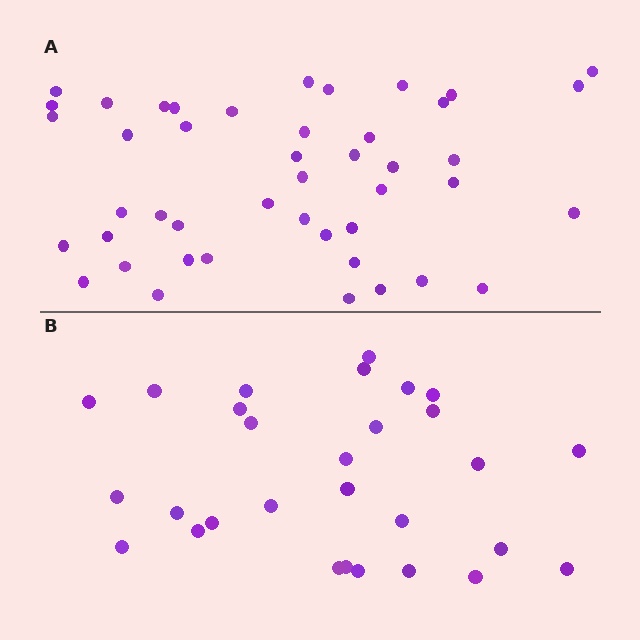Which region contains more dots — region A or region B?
Region A (the top region) has more dots.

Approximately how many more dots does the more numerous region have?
Region A has approximately 15 more dots than region B.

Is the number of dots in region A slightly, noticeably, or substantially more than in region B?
Region A has substantially more. The ratio is roughly 1.6 to 1.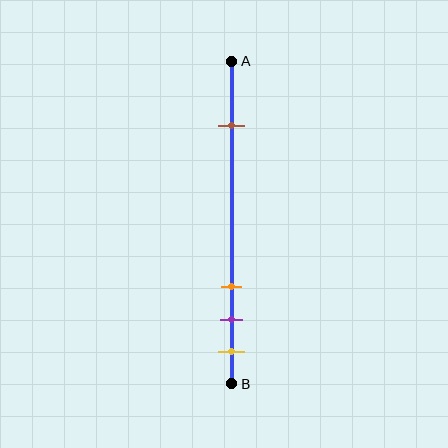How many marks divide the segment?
There are 4 marks dividing the segment.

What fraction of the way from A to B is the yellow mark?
The yellow mark is approximately 90% (0.9) of the way from A to B.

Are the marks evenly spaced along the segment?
No, the marks are not evenly spaced.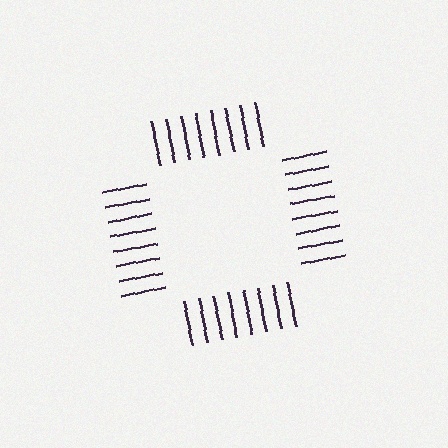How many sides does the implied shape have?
4 sides — the line-ends trace a square.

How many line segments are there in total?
32 — 8 along each of the 4 edges.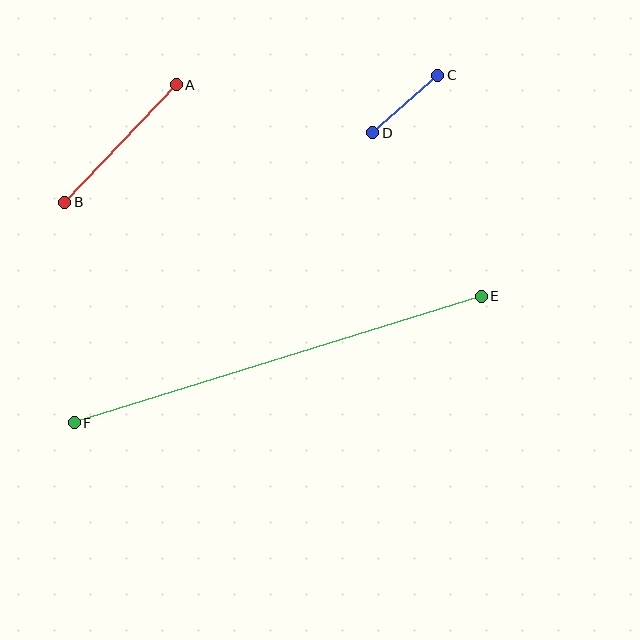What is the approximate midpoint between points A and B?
The midpoint is at approximately (120, 143) pixels.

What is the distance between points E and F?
The distance is approximately 426 pixels.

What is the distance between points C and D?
The distance is approximately 87 pixels.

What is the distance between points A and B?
The distance is approximately 162 pixels.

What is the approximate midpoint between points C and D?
The midpoint is at approximately (405, 104) pixels.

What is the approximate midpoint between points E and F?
The midpoint is at approximately (278, 360) pixels.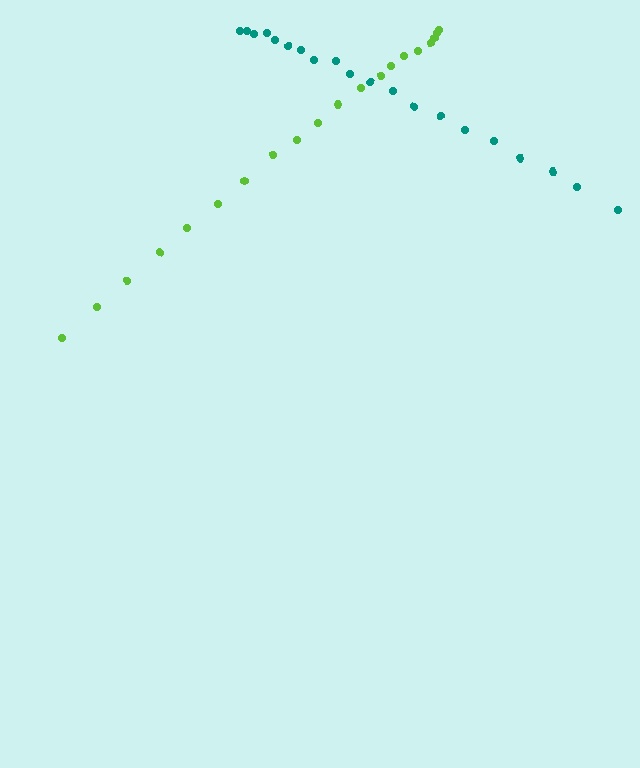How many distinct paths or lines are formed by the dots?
There are 2 distinct paths.